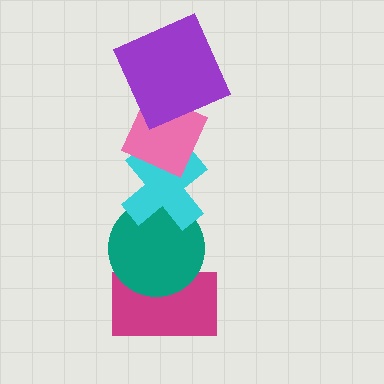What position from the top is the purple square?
The purple square is 1st from the top.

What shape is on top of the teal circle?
The cyan cross is on top of the teal circle.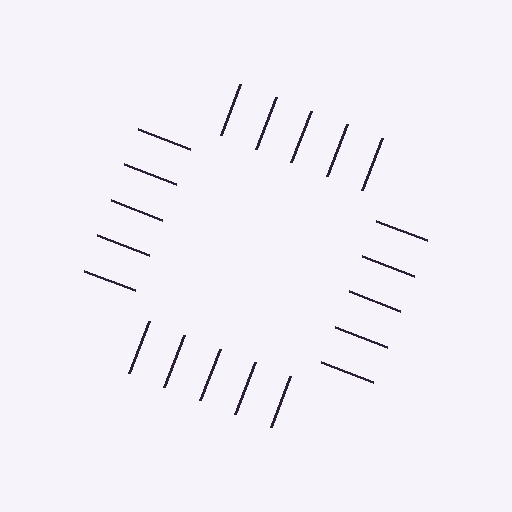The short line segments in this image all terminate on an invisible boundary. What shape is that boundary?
An illusory square — the line segments terminate on its edges but no continuous stroke is drawn.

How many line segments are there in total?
20 — 5 along each of the 4 edges.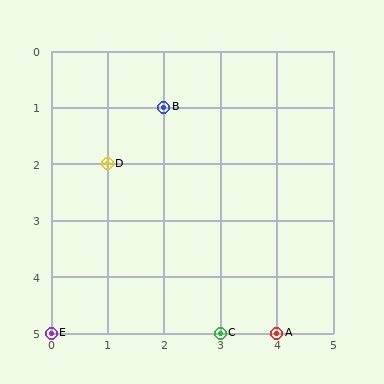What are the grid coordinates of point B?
Point B is at grid coordinates (2, 1).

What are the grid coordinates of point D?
Point D is at grid coordinates (1, 2).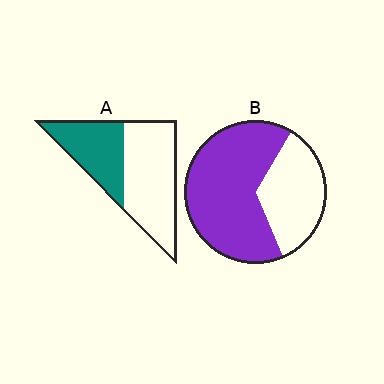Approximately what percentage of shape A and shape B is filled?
A is approximately 40% and B is approximately 65%.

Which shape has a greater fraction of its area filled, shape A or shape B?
Shape B.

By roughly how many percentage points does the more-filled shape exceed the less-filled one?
By roughly 25 percentage points (B over A).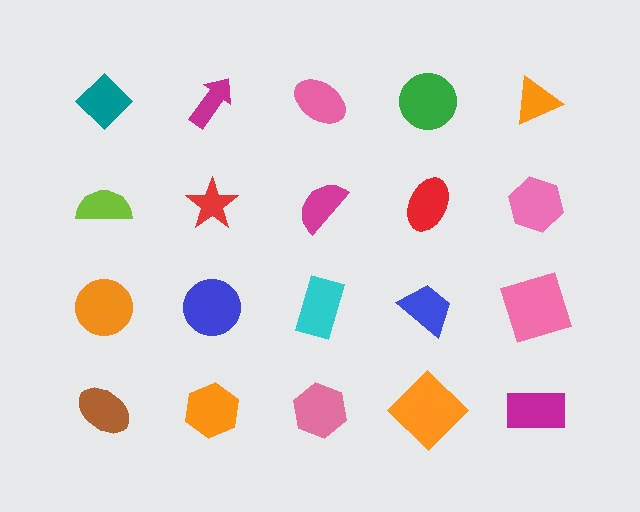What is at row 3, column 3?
A cyan rectangle.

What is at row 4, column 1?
A brown ellipse.